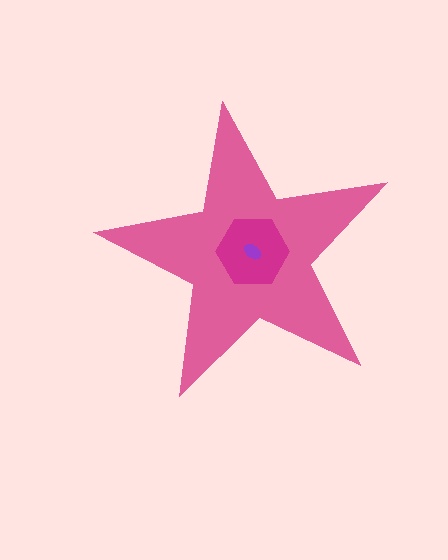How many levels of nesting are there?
3.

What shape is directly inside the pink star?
The magenta hexagon.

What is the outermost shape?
The pink star.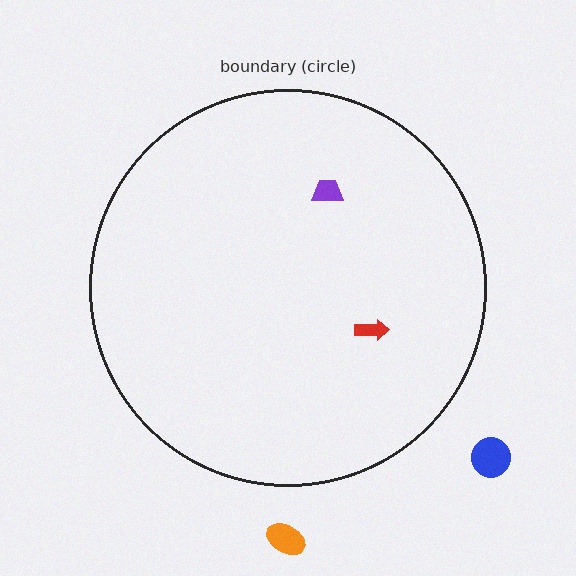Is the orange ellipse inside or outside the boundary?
Outside.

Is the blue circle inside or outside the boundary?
Outside.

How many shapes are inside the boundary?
2 inside, 2 outside.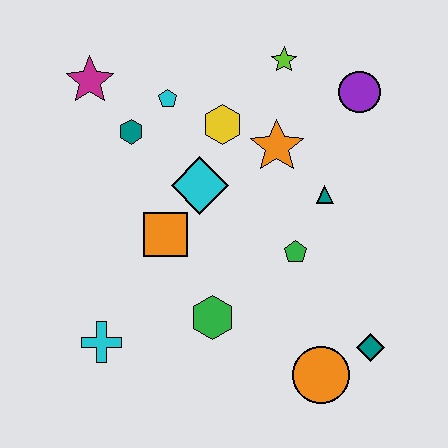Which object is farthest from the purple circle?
The cyan cross is farthest from the purple circle.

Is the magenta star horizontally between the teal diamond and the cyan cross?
No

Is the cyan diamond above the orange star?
No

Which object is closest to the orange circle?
The teal diamond is closest to the orange circle.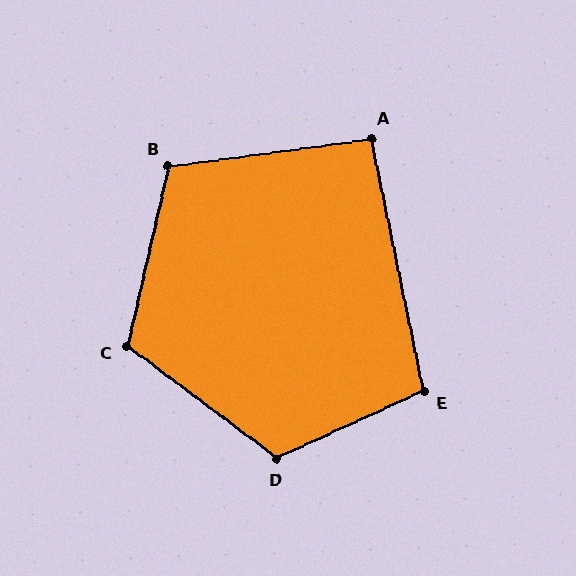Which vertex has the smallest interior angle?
A, at approximately 94 degrees.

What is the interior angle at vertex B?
Approximately 110 degrees (obtuse).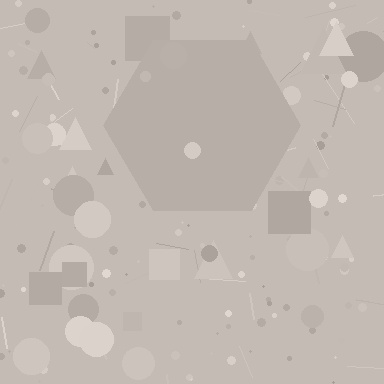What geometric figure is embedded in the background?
A hexagon is embedded in the background.